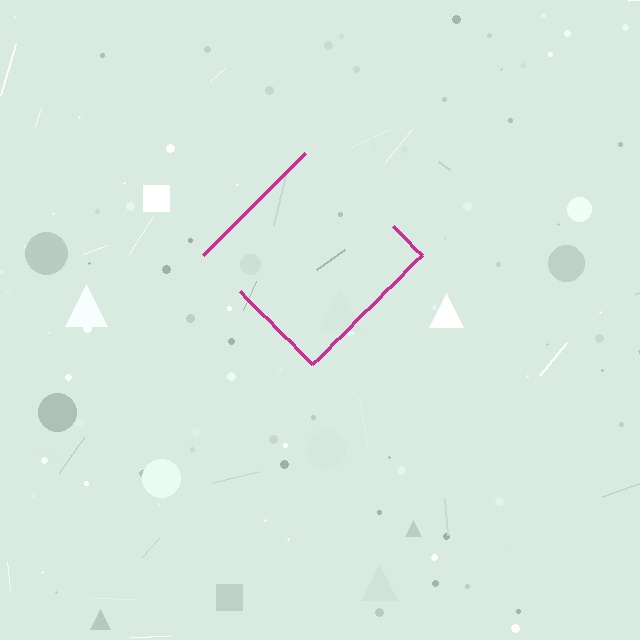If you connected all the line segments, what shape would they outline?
They would outline a diamond.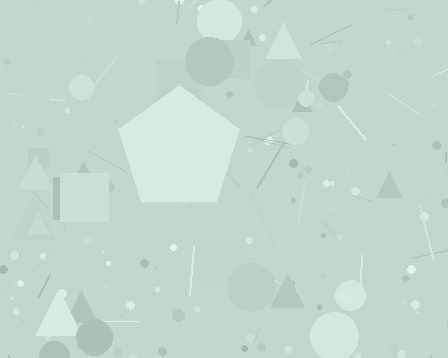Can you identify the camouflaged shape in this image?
The camouflaged shape is a pentagon.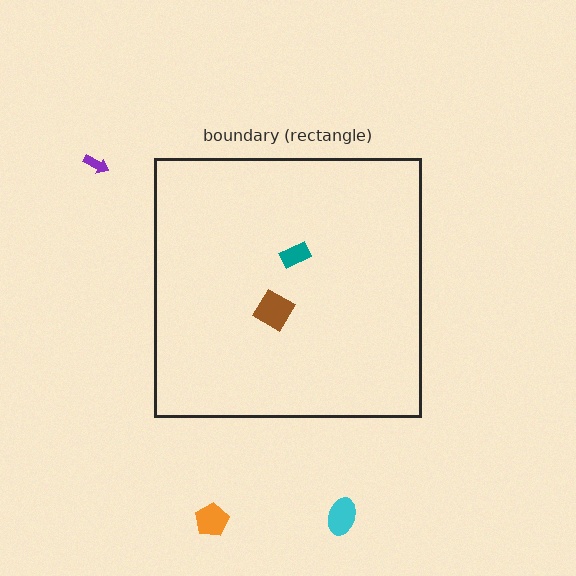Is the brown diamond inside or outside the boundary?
Inside.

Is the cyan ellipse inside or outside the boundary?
Outside.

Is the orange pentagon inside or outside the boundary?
Outside.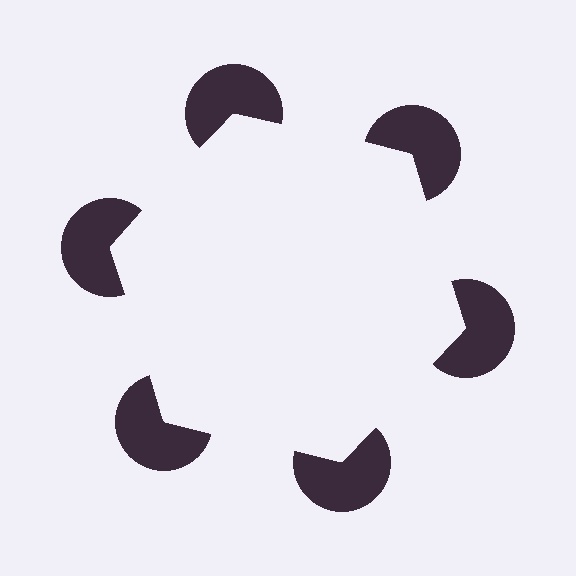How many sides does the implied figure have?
6 sides.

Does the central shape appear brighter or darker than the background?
It typically appears slightly brighter than the background, even though no actual brightness change is drawn.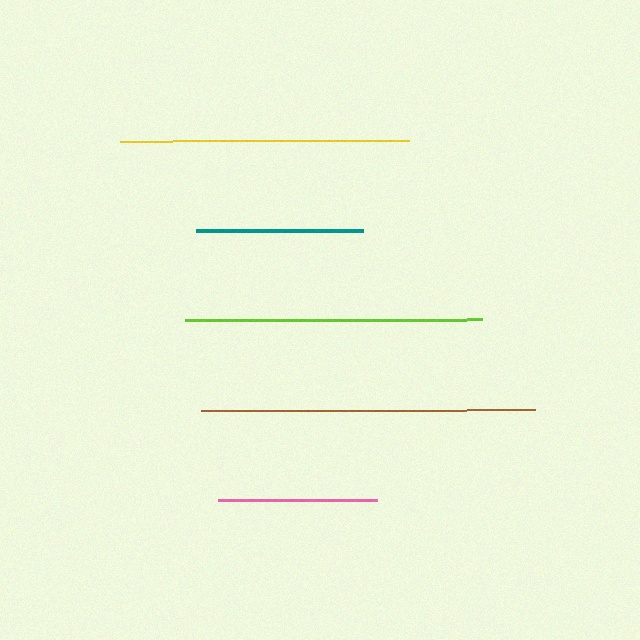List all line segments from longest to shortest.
From longest to shortest: brown, lime, yellow, teal, pink.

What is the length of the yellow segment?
The yellow segment is approximately 289 pixels long.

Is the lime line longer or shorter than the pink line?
The lime line is longer than the pink line.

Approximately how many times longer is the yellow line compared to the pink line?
The yellow line is approximately 1.8 times the length of the pink line.